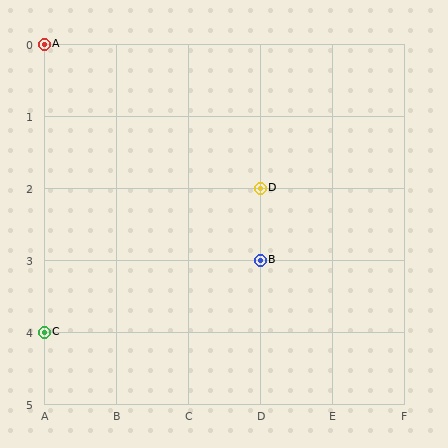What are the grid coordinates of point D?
Point D is at grid coordinates (D, 2).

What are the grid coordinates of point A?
Point A is at grid coordinates (A, 0).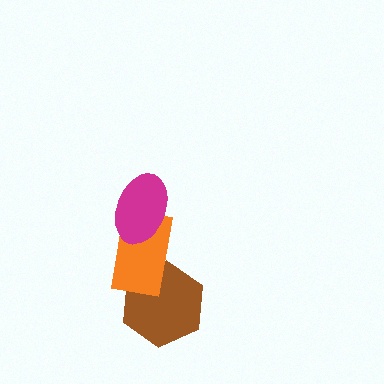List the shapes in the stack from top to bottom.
From top to bottom: the magenta ellipse, the orange rectangle, the brown hexagon.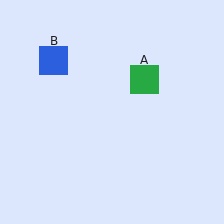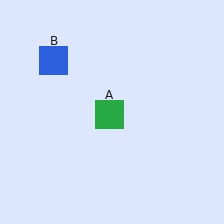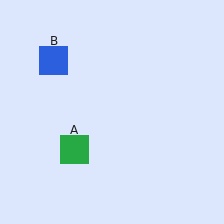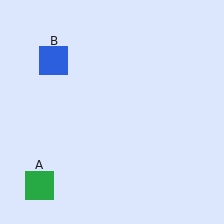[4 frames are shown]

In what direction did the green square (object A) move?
The green square (object A) moved down and to the left.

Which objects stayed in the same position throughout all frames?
Blue square (object B) remained stationary.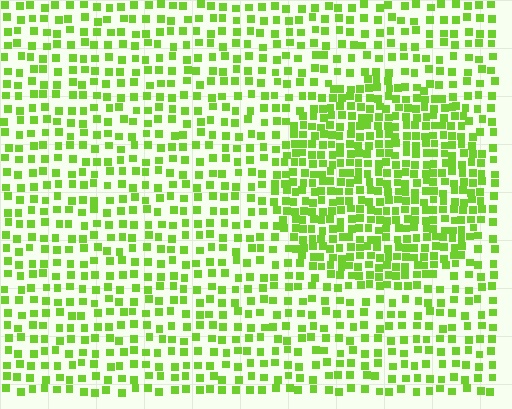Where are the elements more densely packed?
The elements are more densely packed inside the circle boundary.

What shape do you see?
I see a circle.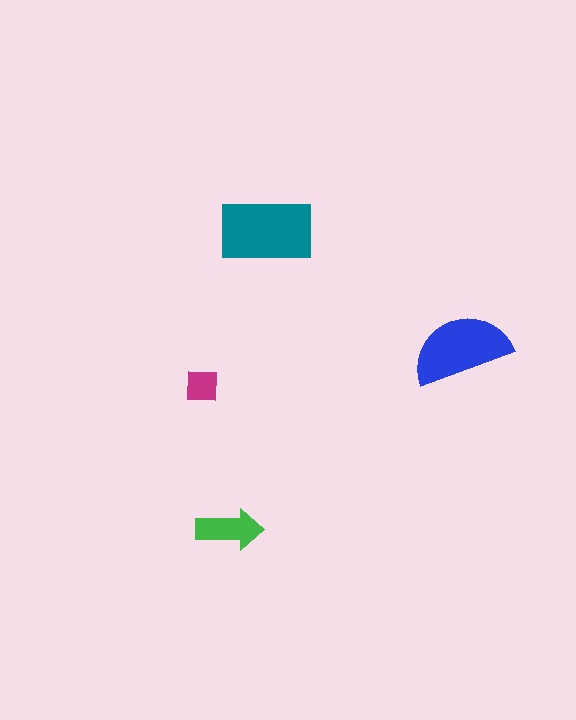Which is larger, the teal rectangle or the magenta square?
The teal rectangle.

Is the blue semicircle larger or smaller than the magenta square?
Larger.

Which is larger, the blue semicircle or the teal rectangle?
The teal rectangle.